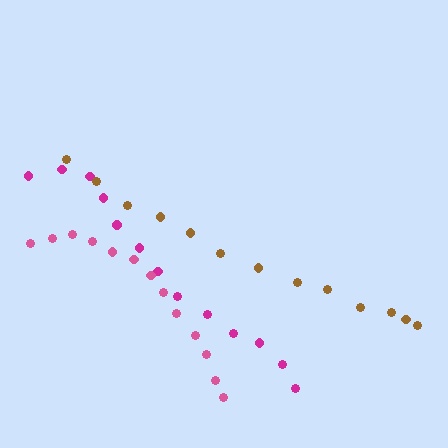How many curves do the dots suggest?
There are 3 distinct paths.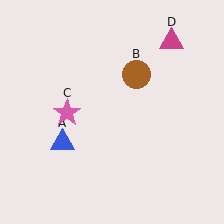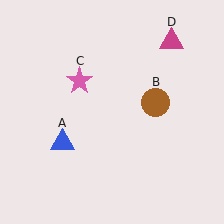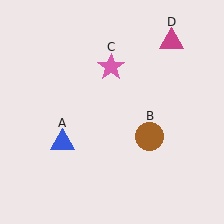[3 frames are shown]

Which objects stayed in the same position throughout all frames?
Blue triangle (object A) and magenta triangle (object D) remained stationary.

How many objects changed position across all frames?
2 objects changed position: brown circle (object B), pink star (object C).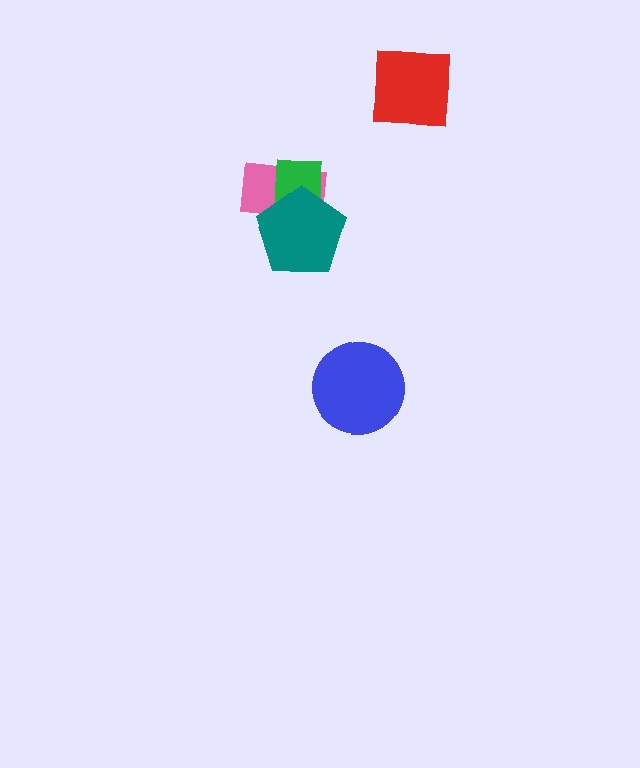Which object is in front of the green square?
The teal pentagon is in front of the green square.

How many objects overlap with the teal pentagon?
2 objects overlap with the teal pentagon.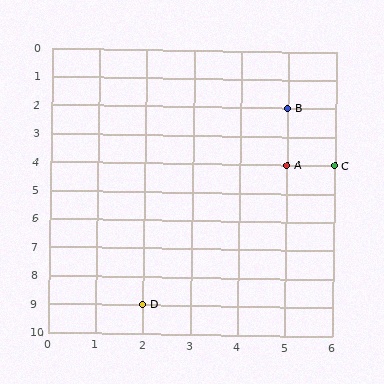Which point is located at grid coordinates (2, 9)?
Point D is at (2, 9).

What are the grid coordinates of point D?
Point D is at grid coordinates (2, 9).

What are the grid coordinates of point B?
Point B is at grid coordinates (5, 2).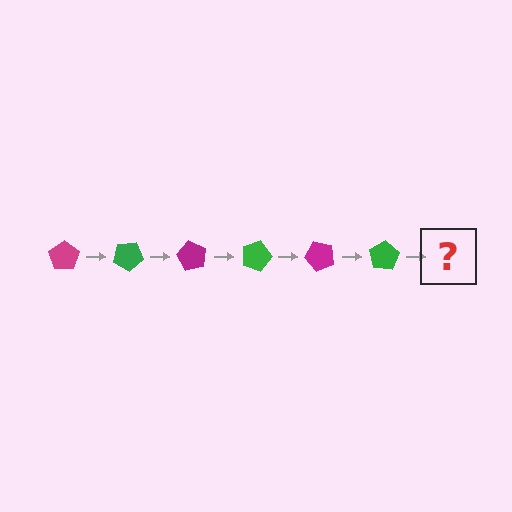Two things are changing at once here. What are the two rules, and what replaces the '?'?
The two rules are that it rotates 30 degrees each step and the color cycles through magenta and green. The '?' should be a magenta pentagon, rotated 180 degrees from the start.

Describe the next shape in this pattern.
It should be a magenta pentagon, rotated 180 degrees from the start.